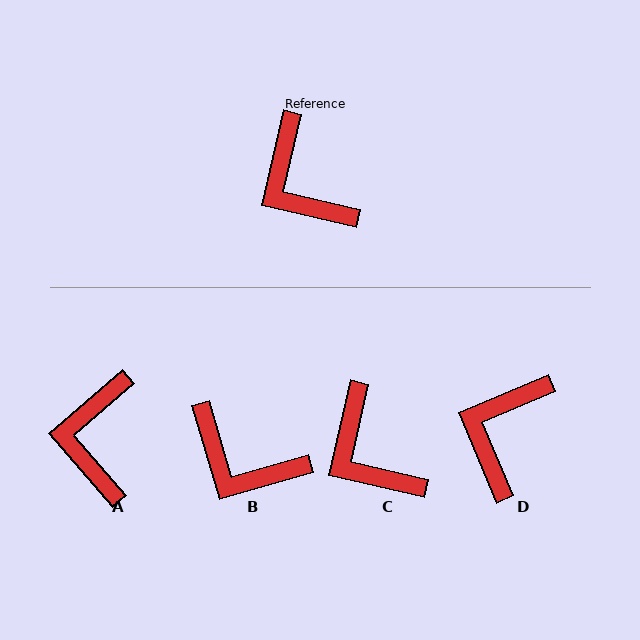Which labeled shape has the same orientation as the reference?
C.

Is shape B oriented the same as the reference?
No, it is off by about 29 degrees.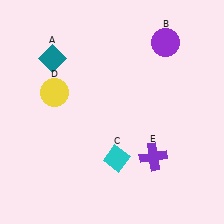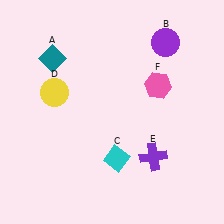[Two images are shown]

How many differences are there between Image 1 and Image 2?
There is 1 difference between the two images.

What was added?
A pink hexagon (F) was added in Image 2.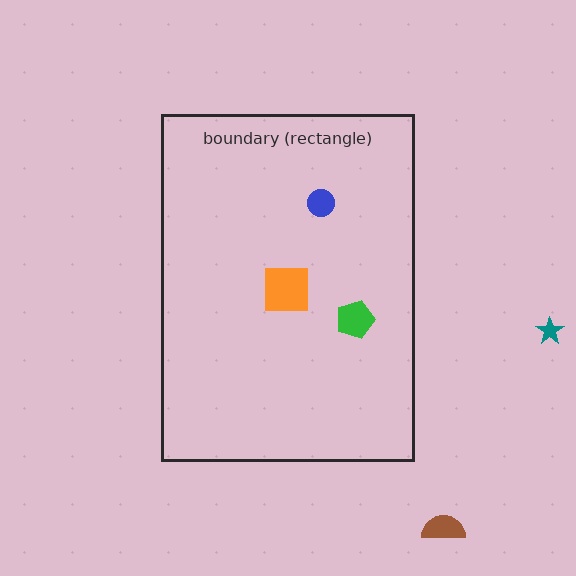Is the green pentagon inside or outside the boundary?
Inside.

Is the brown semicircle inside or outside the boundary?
Outside.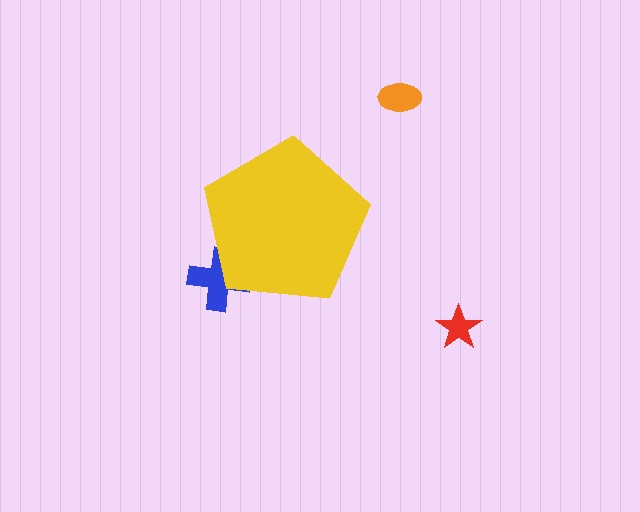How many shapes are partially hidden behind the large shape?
1 shape is partially hidden.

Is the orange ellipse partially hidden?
No, the orange ellipse is fully visible.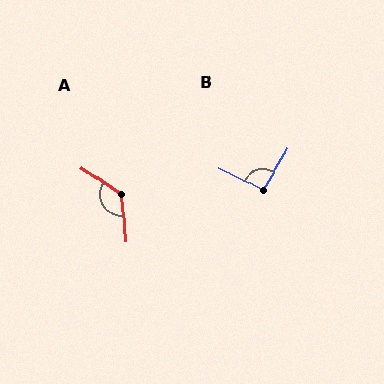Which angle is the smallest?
B, at approximately 95 degrees.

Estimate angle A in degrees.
Approximately 129 degrees.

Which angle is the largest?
A, at approximately 129 degrees.